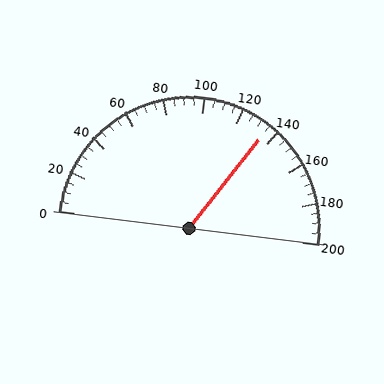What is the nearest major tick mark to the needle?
The nearest major tick mark is 140.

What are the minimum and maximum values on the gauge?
The gauge ranges from 0 to 200.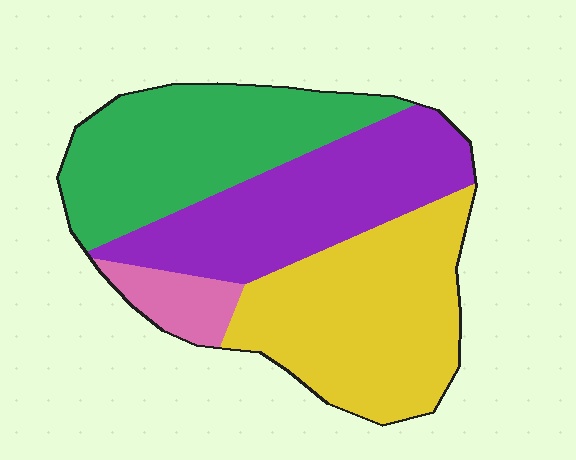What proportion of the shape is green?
Green takes up between a quarter and a half of the shape.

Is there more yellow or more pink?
Yellow.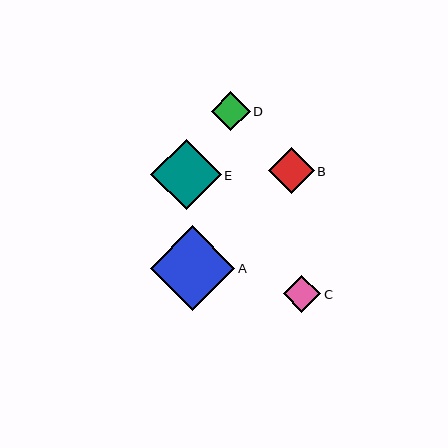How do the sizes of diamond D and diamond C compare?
Diamond D and diamond C are approximately the same size.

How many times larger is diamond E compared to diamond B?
Diamond E is approximately 1.5 times the size of diamond B.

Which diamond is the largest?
Diamond A is the largest with a size of approximately 84 pixels.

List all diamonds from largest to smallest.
From largest to smallest: A, E, B, D, C.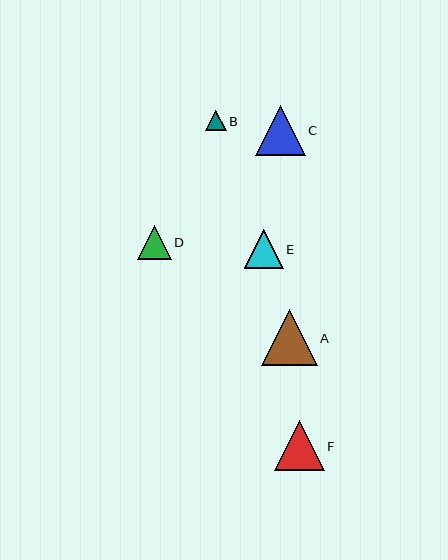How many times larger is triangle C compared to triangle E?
Triangle C is approximately 1.3 times the size of triangle E.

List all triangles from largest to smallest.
From largest to smallest: A, F, C, E, D, B.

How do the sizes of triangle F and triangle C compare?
Triangle F and triangle C are approximately the same size.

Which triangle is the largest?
Triangle A is the largest with a size of approximately 56 pixels.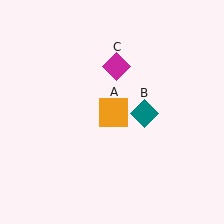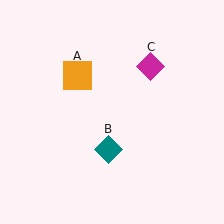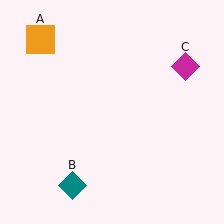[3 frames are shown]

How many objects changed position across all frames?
3 objects changed position: orange square (object A), teal diamond (object B), magenta diamond (object C).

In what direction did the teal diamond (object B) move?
The teal diamond (object B) moved down and to the left.